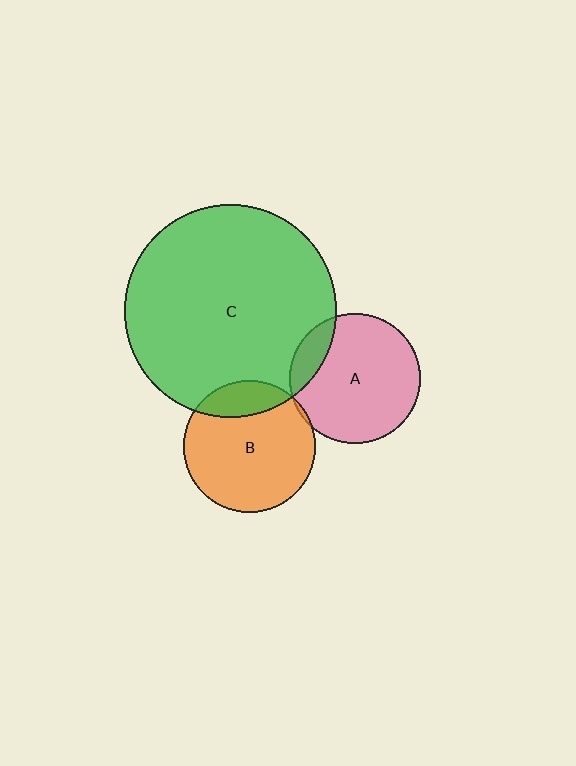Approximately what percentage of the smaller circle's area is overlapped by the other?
Approximately 15%.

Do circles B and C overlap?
Yes.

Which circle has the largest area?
Circle C (green).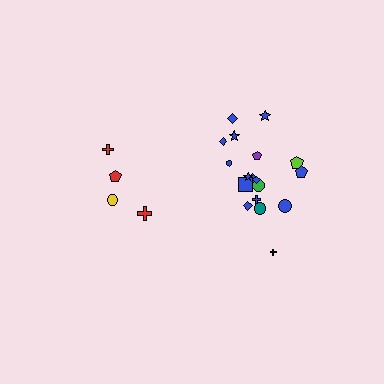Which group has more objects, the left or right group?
The right group.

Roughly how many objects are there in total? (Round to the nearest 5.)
Roughly 20 objects in total.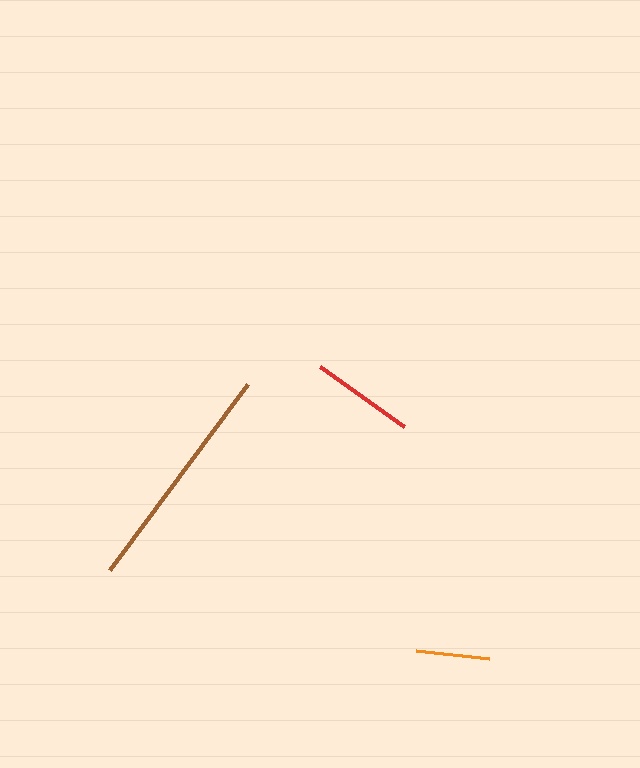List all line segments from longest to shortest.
From longest to shortest: brown, red, orange.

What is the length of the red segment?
The red segment is approximately 104 pixels long.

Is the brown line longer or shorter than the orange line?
The brown line is longer than the orange line.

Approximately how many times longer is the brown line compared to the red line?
The brown line is approximately 2.2 times the length of the red line.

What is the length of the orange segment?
The orange segment is approximately 74 pixels long.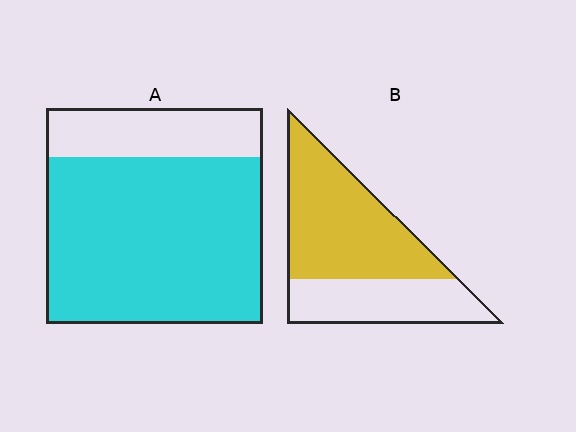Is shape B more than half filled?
Yes.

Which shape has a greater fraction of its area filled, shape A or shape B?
Shape A.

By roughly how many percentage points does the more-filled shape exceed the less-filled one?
By roughly 15 percentage points (A over B).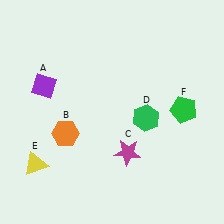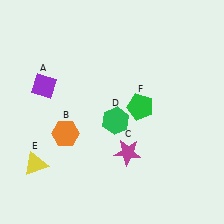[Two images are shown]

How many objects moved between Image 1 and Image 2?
2 objects moved between the two images.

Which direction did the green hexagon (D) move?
The green hexagon (D) moved left.